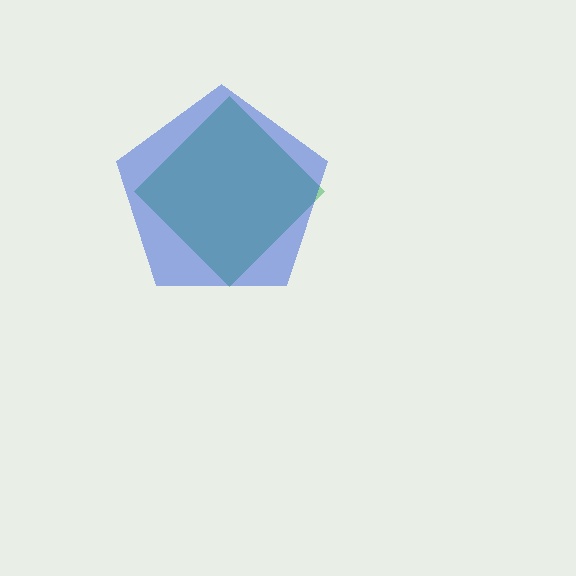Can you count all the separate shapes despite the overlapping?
Yes, there are 2 separate shapes.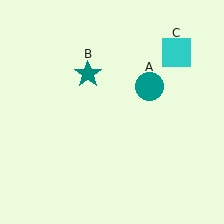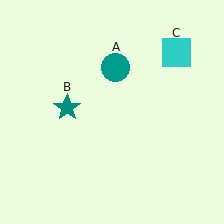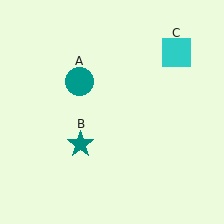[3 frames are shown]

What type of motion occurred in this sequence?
The teal circle (object A), teal star (object B) rotated counterclockwise around the center of the scene.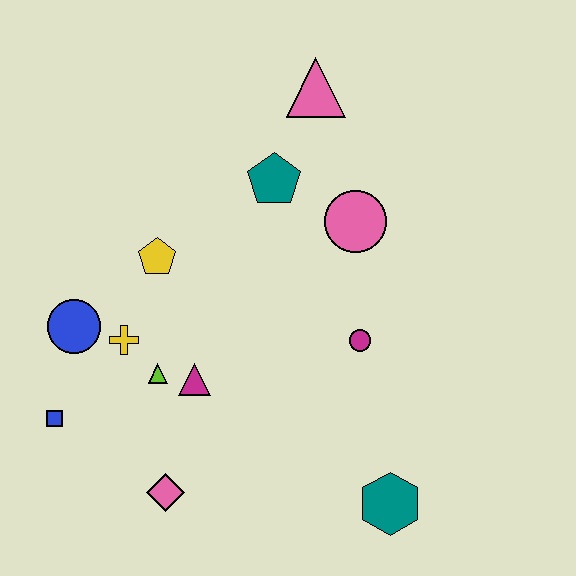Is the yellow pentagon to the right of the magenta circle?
No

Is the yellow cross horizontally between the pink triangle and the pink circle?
No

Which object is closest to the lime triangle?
The magenta triangle is closest to the lime triangle.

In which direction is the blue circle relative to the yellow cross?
The blue circle is to the left of the yellow cross.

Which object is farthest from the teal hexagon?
The pink triangle is farthest from the teal hexagon.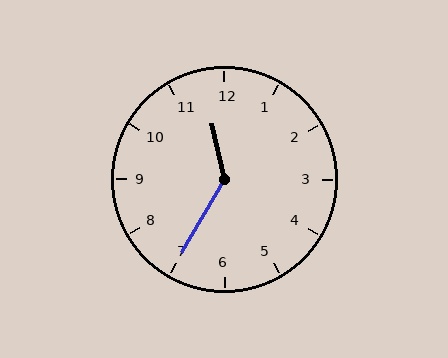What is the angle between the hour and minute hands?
Approximately 138 degrees.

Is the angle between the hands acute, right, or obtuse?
It is obtuse.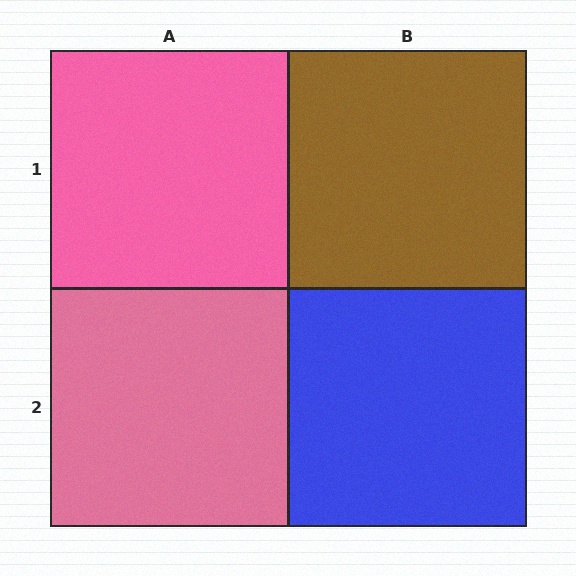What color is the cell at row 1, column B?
Brown.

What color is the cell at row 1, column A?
Pink.